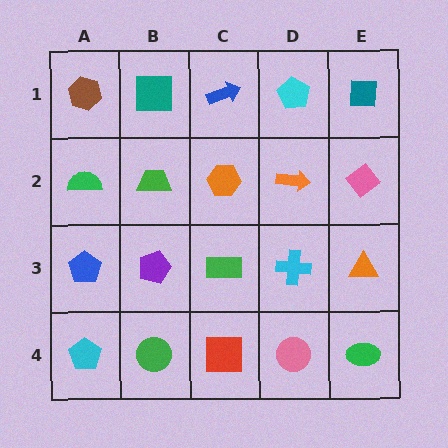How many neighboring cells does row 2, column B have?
4.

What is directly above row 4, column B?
A purple pentagon.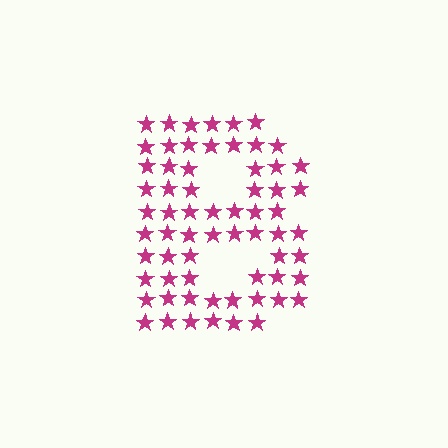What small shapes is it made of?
It is made of small stars.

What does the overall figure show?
The overall figure shows the letter B.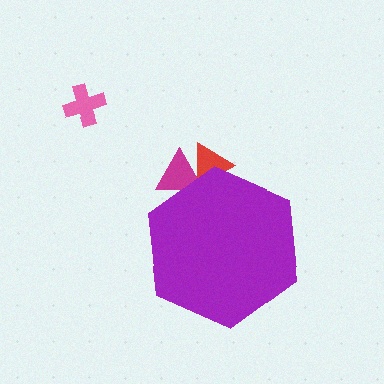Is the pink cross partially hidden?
No, the pink cross is fully visible.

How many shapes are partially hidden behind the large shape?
2 shapes are partially hidden.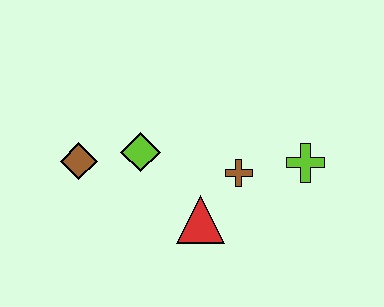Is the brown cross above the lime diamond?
No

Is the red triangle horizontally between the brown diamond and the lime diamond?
No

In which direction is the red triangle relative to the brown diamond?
The red triangle is to the right of the brown diamond.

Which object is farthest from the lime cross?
The brown diamond is farthest from the lime cross.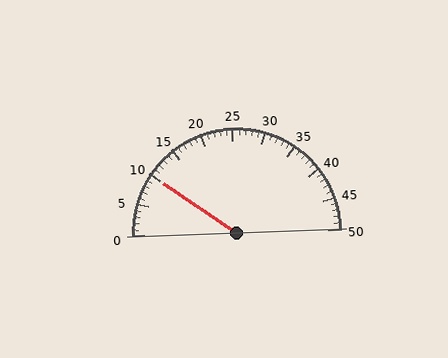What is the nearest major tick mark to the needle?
The nearest major tick mark is 10.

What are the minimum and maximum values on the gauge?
The gauge ranges from 0 to 50.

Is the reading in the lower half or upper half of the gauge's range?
The reading is in the lower half of the range (0 to 50).